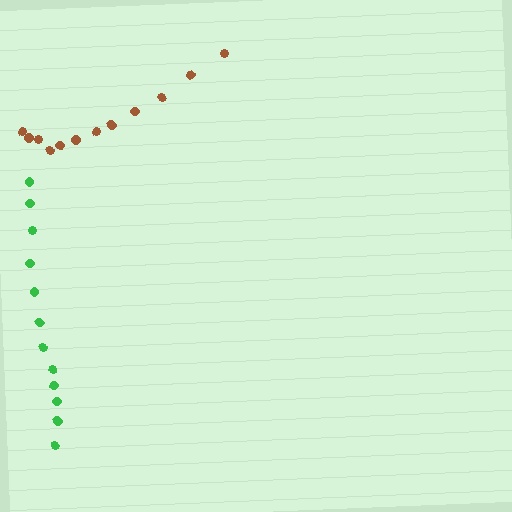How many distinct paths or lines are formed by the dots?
There are 2 distinct paths.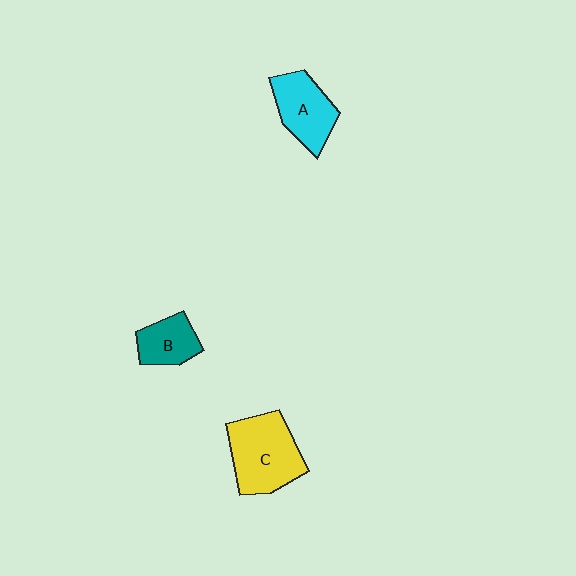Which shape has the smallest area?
Shape B (teal).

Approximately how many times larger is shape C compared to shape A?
Approximately 1.3 times.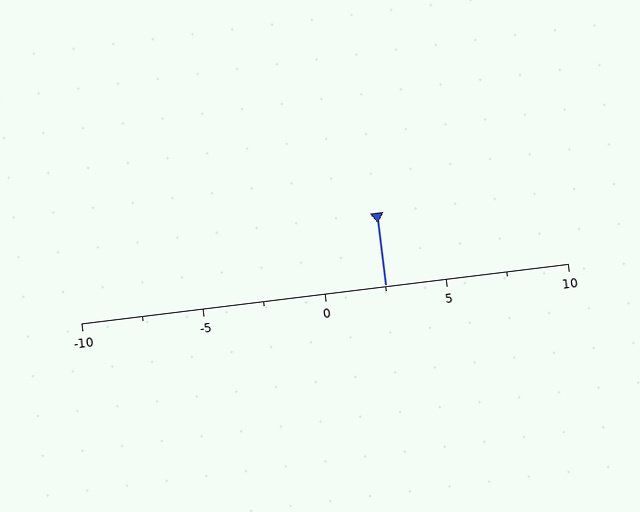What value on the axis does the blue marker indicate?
The marker indicates approximately 2.5.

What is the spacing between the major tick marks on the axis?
The major ticks are spaced 5 apart.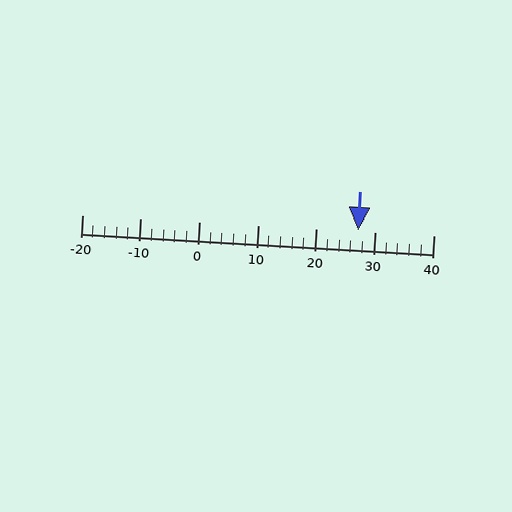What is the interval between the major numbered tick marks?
The major tick marks are spaced 10 units apart.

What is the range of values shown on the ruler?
The ruler shows values from -20 to 40.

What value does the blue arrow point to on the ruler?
The blue arrow points to approximately 27.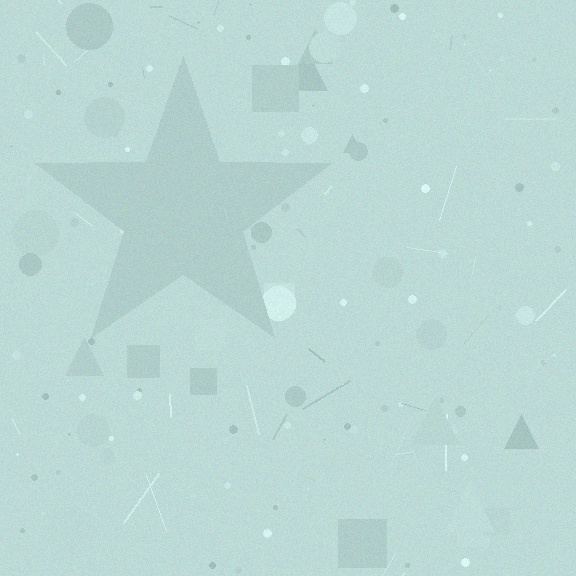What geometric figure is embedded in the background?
A star is embedded in the background.